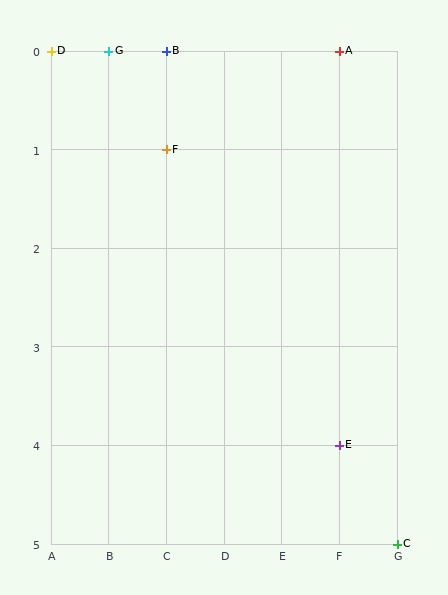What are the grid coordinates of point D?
Point D is at grid coordinates (A, 0).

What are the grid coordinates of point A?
Point A is at grid coordinates (F, 0).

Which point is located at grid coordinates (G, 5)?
Point C is at (G, 5).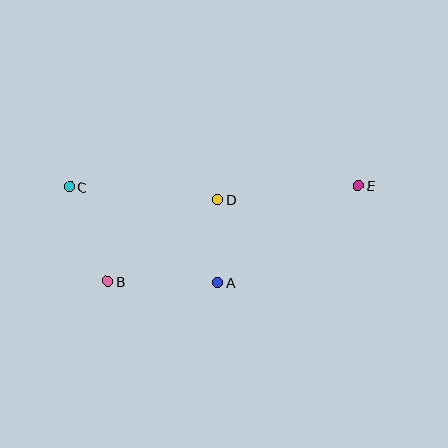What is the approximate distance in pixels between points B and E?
The distance between B and E is approximately 269 pixels.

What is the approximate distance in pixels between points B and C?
The distance between B and C is approximately 102 pixels.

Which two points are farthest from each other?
Points C and E are farthest from each other.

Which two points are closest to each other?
Points A and D are closest to each other.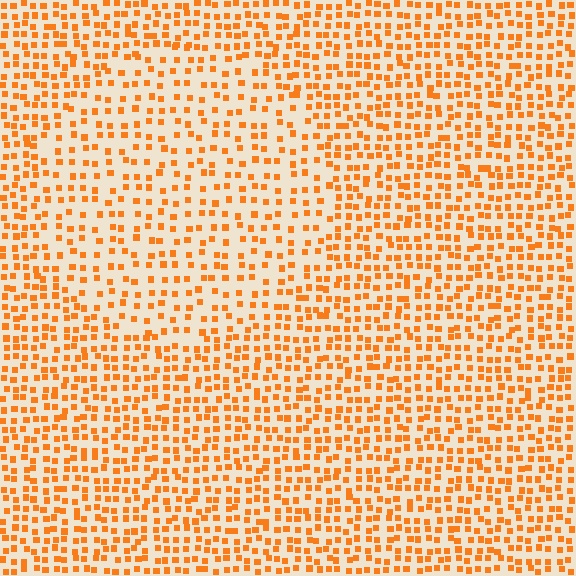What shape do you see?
I see a circle.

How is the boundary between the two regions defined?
The boundary is defined by a change in element density (approximately 1.7x ratio). All elements are the same color, size, and shape.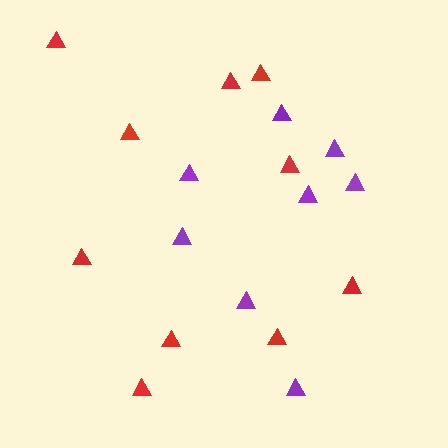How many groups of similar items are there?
There are 2 groups: one group of purple triangles (8) and one group of red triangles (10).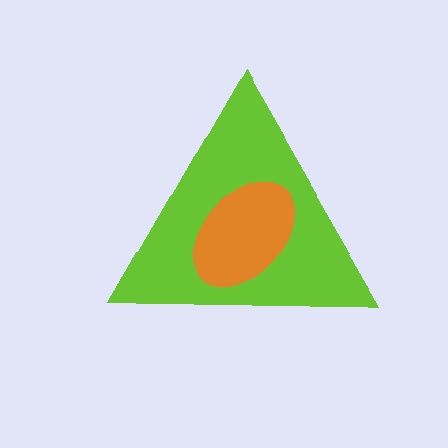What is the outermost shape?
The lime triangle.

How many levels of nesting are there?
2.